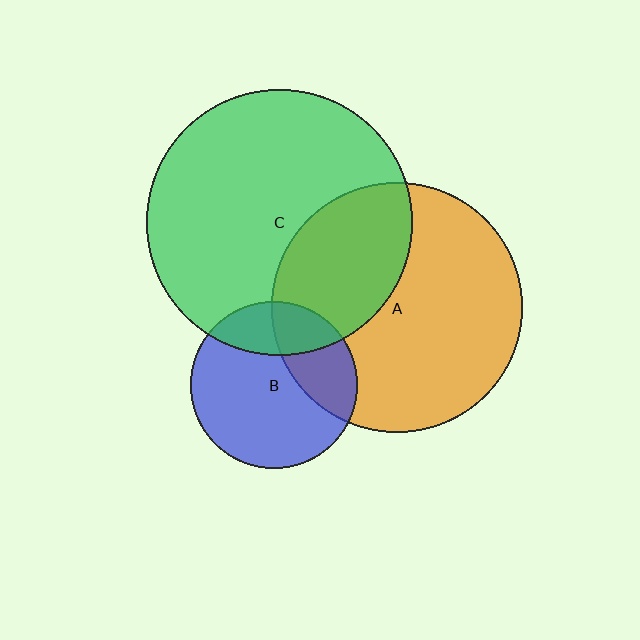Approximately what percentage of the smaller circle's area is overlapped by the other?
Approximately 30%.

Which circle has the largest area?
Circle C (green).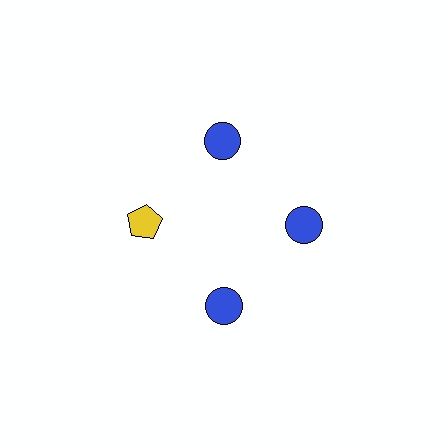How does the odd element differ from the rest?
It differs in both color (yellow instead of blue) and shape (pentagon instead of circle).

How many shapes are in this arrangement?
There are 4 shapes arranged in a ring pattern.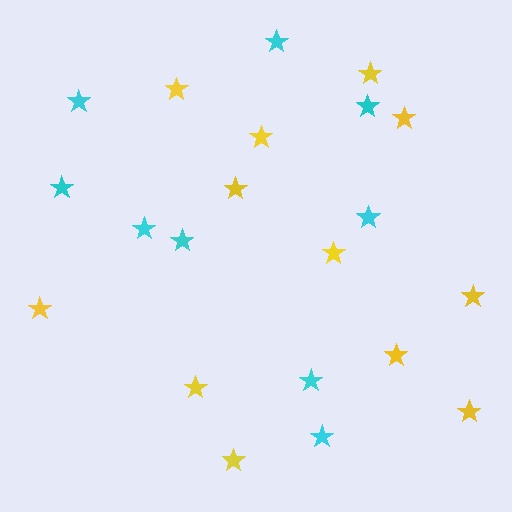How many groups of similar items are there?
There are 2 groups: one group of yellow stars (12) and one group of cyan stars (9).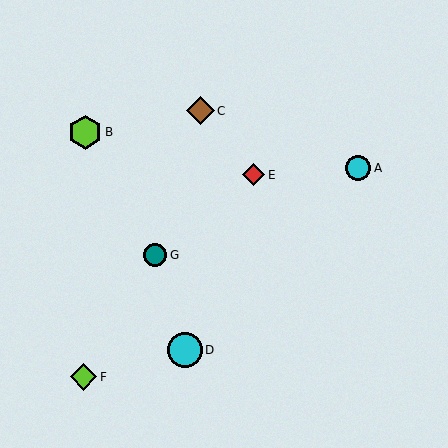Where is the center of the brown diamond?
The center of the brown diamond is at (200, 111).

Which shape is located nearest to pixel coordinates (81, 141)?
The lime hexagon (labeled B) at (85, 132) is nearest to that location.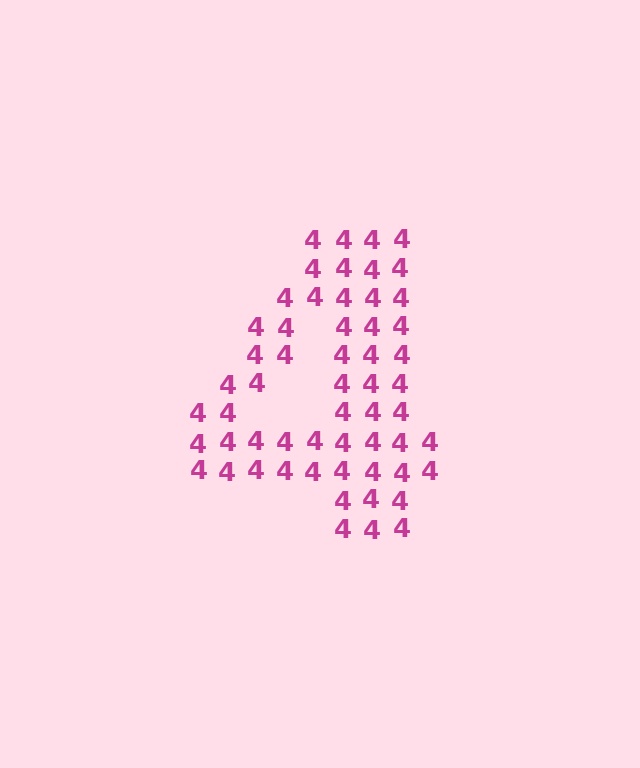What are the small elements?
The small elements are digit 4's.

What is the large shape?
The large shape is the digit 4.